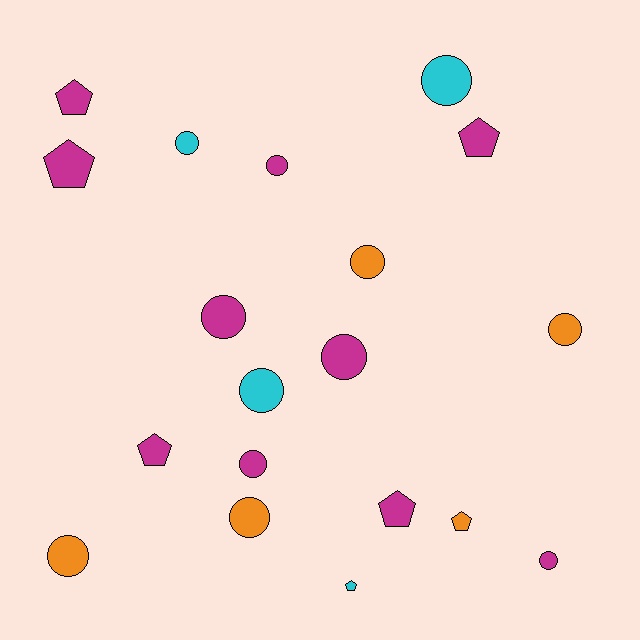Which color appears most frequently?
Magenta, with 10 objects.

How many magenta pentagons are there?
There are 5 magenta pentagons.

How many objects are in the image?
There are 19 objects.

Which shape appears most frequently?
Circle, with 12 objects.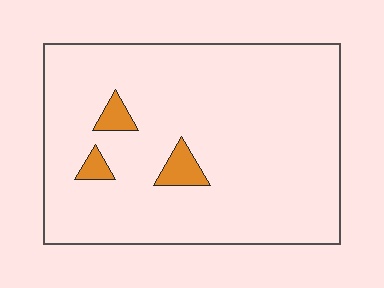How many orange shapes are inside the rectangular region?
3.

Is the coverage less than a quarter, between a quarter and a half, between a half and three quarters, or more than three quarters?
Less than a quarter.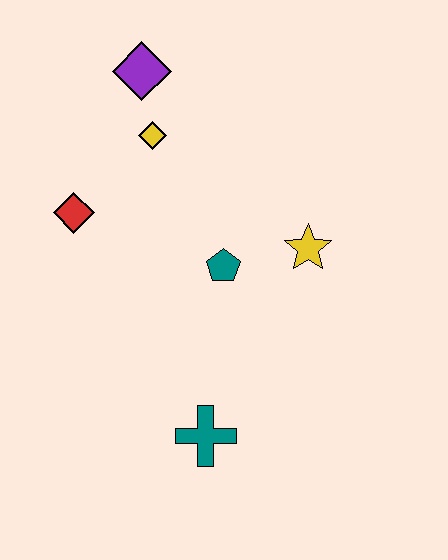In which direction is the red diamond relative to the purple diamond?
The red diamond is below the purple diamond.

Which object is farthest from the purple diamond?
The teal cross is farthest from the purple diamond.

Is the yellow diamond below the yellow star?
No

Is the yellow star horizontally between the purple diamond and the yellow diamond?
No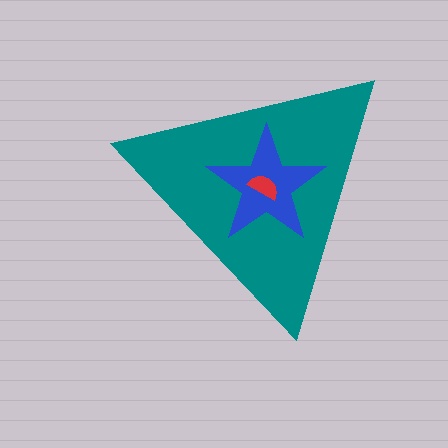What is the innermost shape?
The red semicircle.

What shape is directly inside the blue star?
The red semicircle.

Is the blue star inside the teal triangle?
Yes.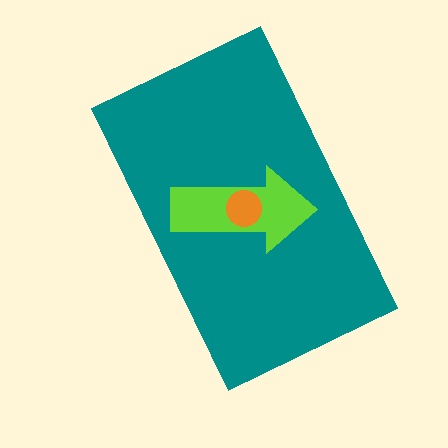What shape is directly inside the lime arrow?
The orange circle.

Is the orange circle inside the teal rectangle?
Yes.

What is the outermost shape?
The teal rectangle.